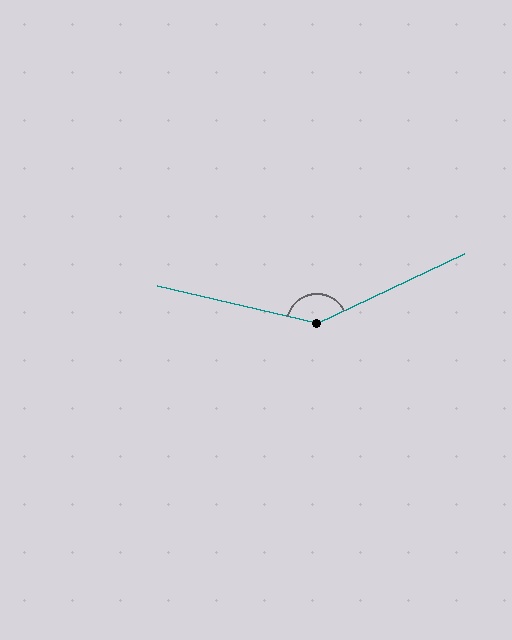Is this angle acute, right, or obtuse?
It is obtuse.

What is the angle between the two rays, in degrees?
Approximately 141 degrees.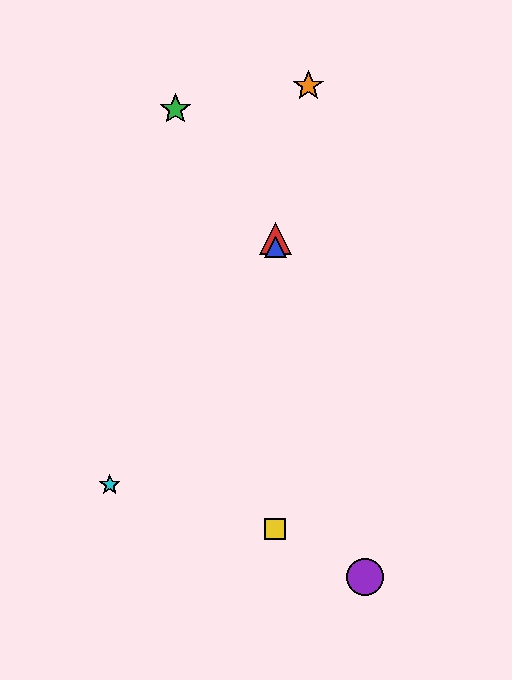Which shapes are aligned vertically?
The red triangle, the blue triangle, the yellow square are aligned vertically.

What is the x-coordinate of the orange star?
The orange star is at x≈308.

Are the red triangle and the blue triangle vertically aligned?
Yes, both are at x≈275.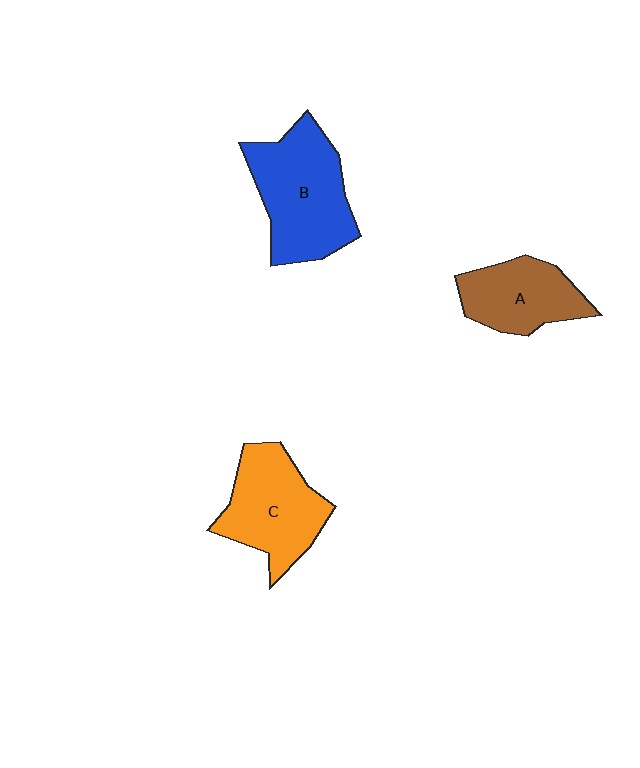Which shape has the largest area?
Shape B (blue).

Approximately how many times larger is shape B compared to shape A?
Approximately 1.5 times.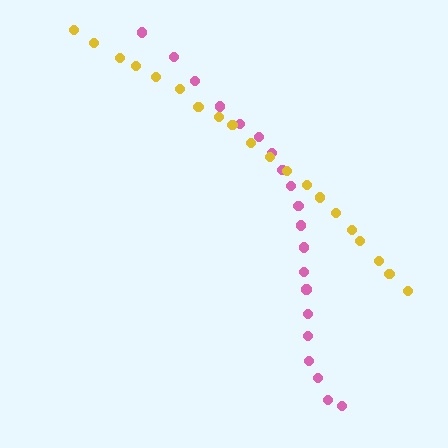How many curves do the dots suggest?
There are 2 distinct paths.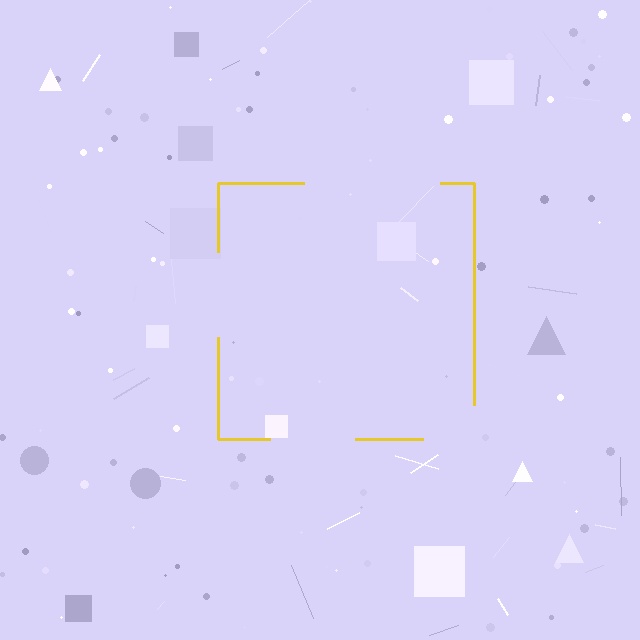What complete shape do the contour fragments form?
The contour fragments form a square.